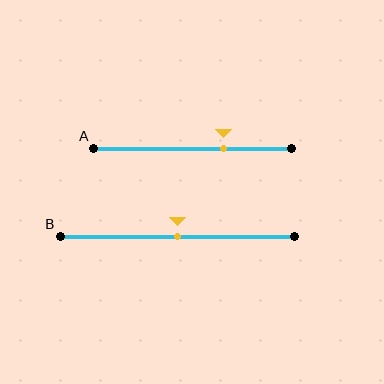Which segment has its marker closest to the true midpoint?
Segment B has its marker closest to the true midpoint.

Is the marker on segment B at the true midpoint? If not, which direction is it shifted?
Yes, the marker on segment B is at the true midpoint.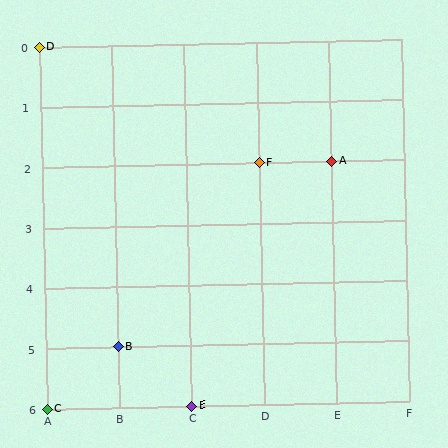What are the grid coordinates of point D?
Point D is at grid coordinates (A, 0).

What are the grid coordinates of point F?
Point F is at grid coordinates (D, 2).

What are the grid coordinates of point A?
Point A is at grid coordinates (E, 2).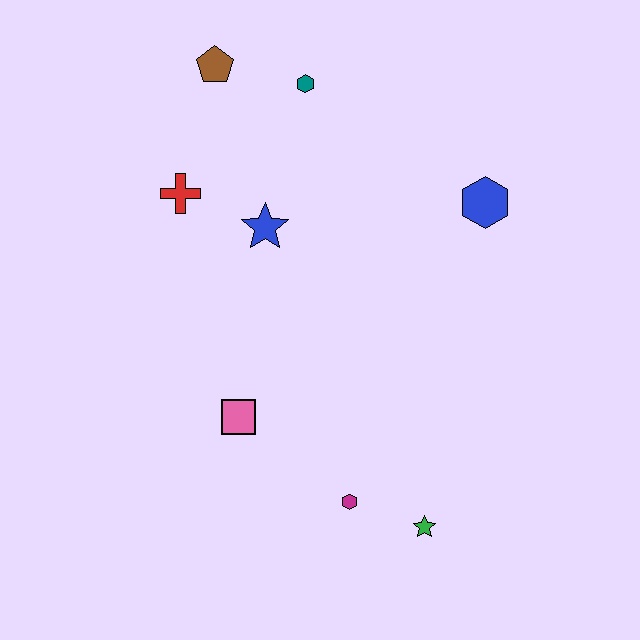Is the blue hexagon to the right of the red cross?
Yes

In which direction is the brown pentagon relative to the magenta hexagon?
The brown pentagon is above the magenta hexagon.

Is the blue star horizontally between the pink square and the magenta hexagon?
Yes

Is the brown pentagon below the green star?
No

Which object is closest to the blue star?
The red cross is closest to the blue star.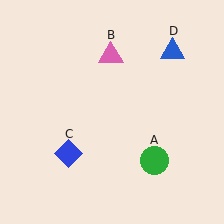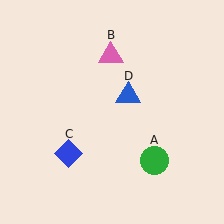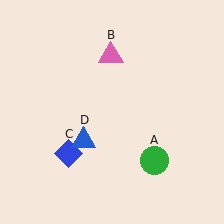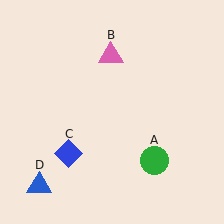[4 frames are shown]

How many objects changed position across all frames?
1 object changed position: blue triangle (object D).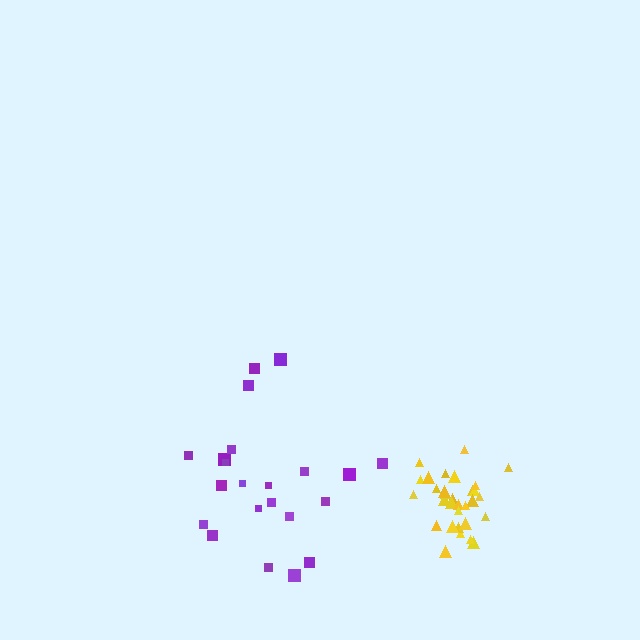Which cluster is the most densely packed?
Yellow.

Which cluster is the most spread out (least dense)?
Purple.